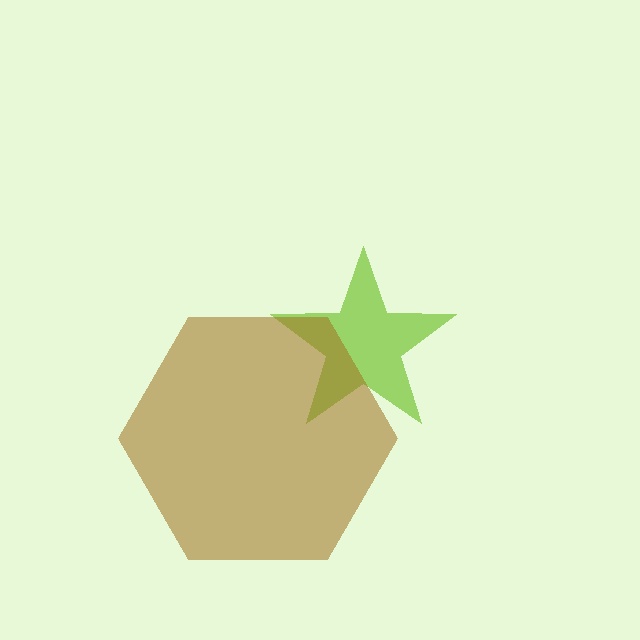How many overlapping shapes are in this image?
There are 2 overlapping shapes in the image.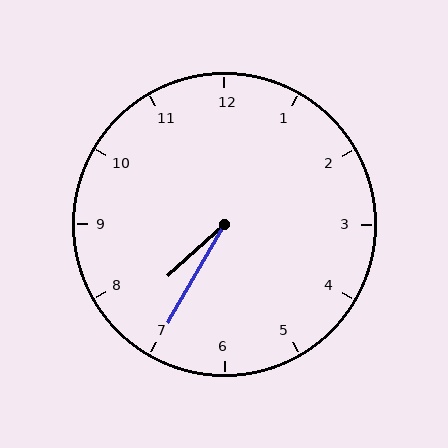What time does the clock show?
7:35.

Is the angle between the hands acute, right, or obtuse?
It is acute.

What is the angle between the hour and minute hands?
Approximately 18 degrees.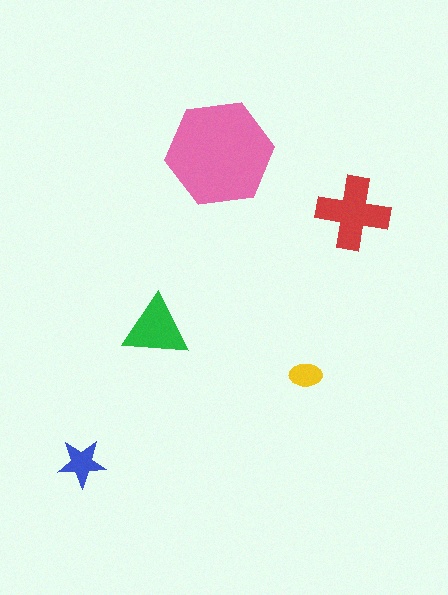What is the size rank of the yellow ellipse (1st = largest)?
5th.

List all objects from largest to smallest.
The pink hexagon, the red cross, the green triangle, the blue star, the yellow ellipse.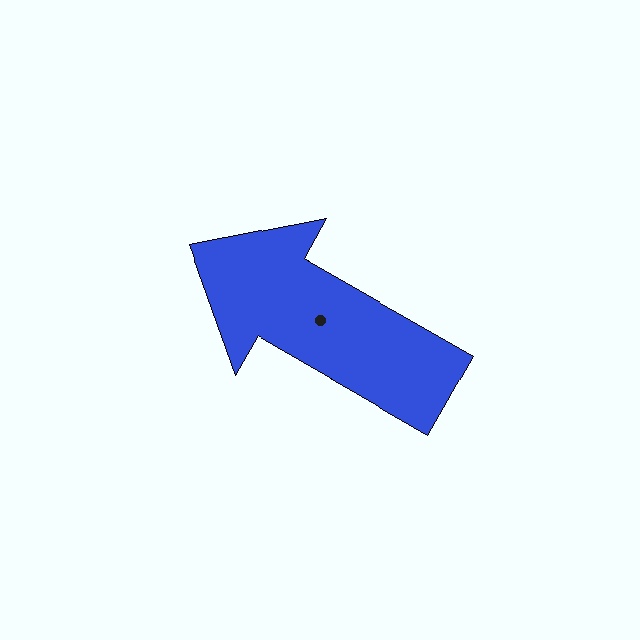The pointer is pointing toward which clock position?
Roughly 10 o'clock.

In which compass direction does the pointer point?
Northwest.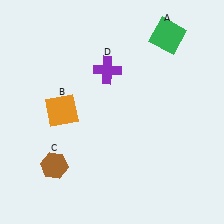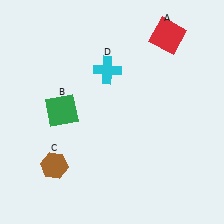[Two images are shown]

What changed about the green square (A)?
In Image 1, A is green. In Image 2, it changed to red.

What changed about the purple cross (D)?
In Image 1, D is purple. In Image 2, it changed to cyan.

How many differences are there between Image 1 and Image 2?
There are 3 differences between the two images.